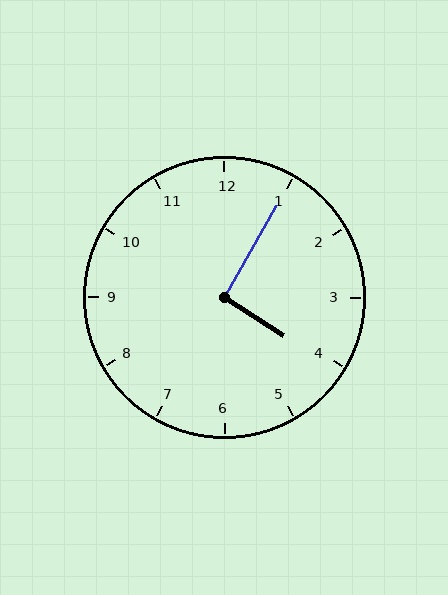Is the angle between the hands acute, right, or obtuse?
It is right.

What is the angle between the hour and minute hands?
Approximately 92 degrees.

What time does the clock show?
4:05.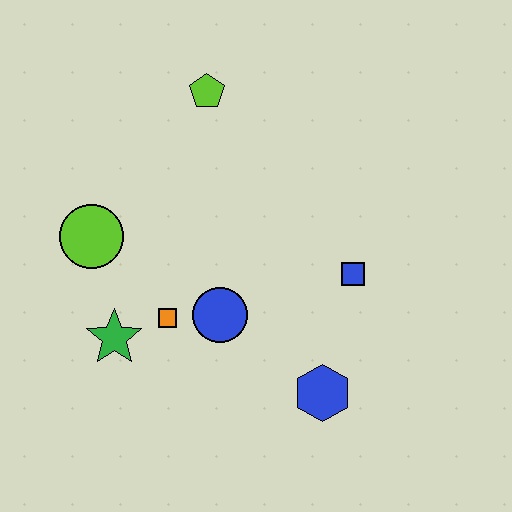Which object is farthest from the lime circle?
The blue hexagon is farthest from the lime circle.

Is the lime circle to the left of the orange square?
Yes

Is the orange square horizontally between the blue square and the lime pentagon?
No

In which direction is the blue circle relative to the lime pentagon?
The blue circle is below the lime pentagon.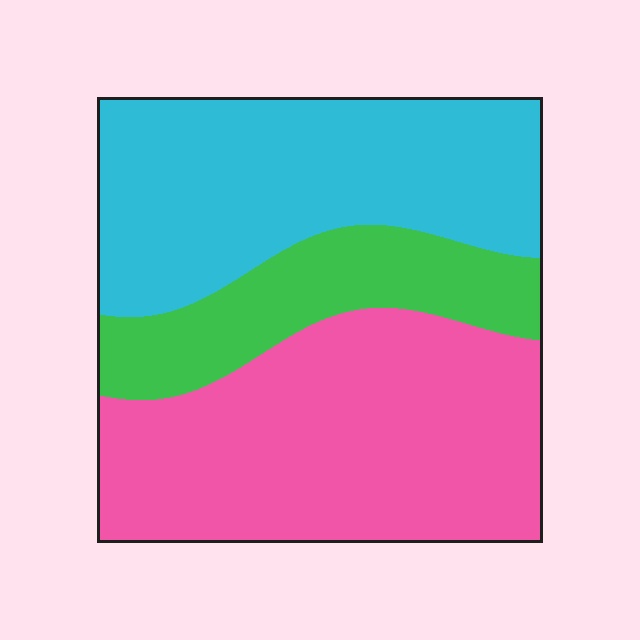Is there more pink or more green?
Pink.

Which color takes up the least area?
Green, at roughly 20%.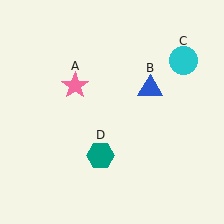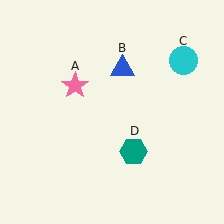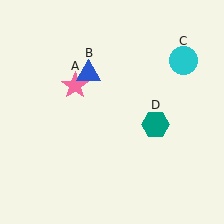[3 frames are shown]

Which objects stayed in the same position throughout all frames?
Pink star (object A) and cyan circle (object C) remained stationary.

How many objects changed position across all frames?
2 objects changed position: blue triangle (object B), teal hexagon (object D).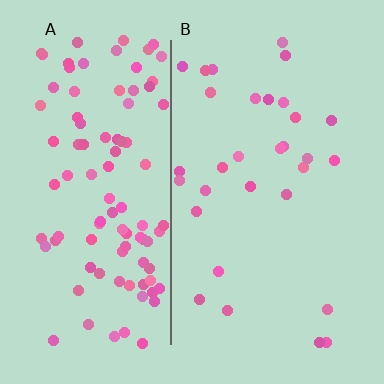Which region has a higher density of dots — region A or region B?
A (the left).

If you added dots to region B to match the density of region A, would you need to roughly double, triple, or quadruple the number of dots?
Approximately triple.